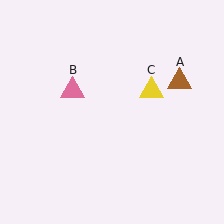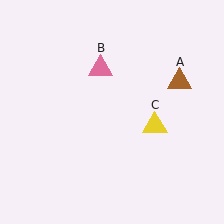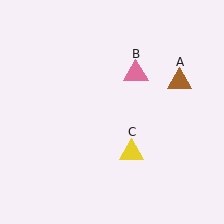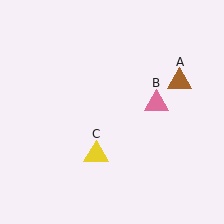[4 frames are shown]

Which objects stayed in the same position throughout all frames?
Brown triangle (object A) remained stationary.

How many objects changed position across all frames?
2 objects changed position: pink triangle (object B), yellow triangle (object C).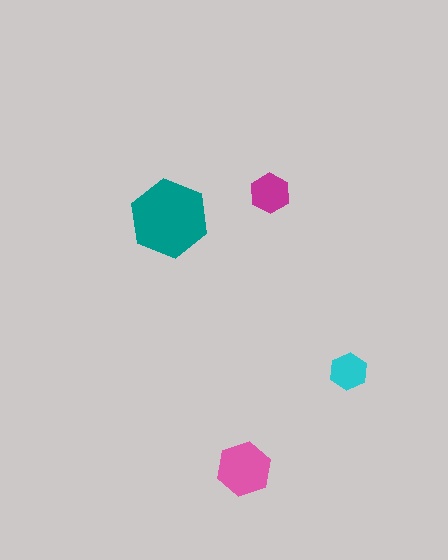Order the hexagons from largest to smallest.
the teal one, the pink one, the magenta one, the cyan one.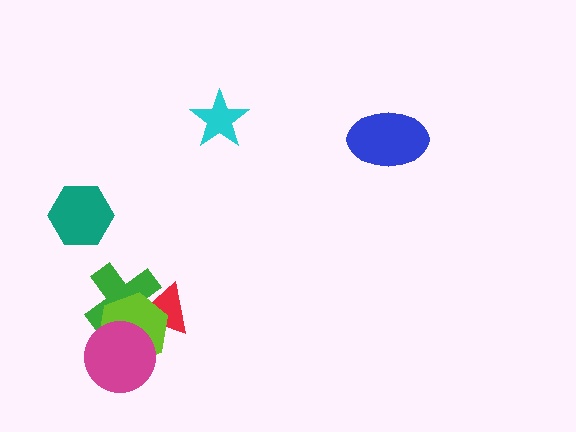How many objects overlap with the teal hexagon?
0 objects overlap with the teal hexagon.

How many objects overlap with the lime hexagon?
3 objects overlap with the lime hexagon.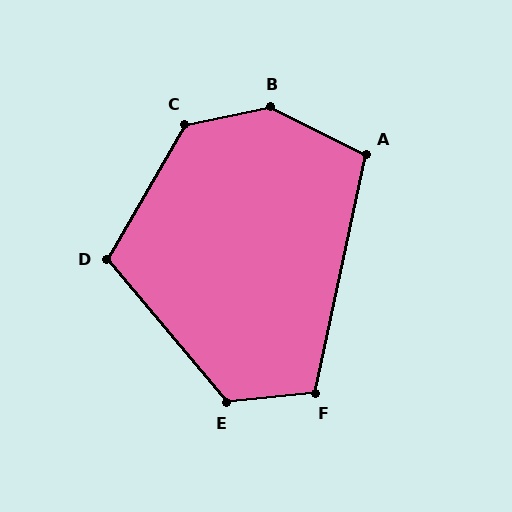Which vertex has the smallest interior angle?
A, at approximately 104 degrees.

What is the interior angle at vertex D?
Approximately 110 degrees (obtuse).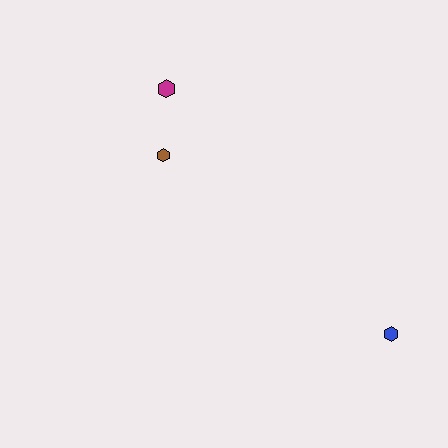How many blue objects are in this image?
There is 1 blue object.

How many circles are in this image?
There are no circles.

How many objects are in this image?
There are 3 objects.